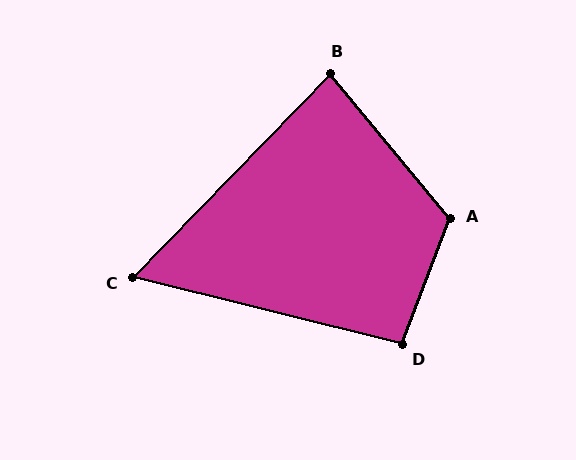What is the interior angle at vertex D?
Approximately 97 degrees (obtuse).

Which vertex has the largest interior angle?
A, at approximately 120 degrees.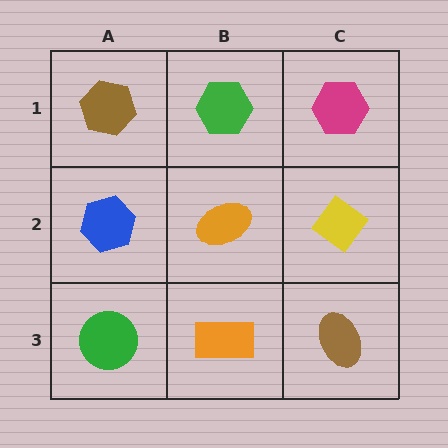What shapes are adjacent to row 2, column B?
A green hexagon (row 1, column B), an orange rectangle (row 3, column B), a blue hexagon (row 2, column A), a yellow diamond (row 2, column C).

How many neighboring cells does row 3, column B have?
3.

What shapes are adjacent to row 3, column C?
A yellow diamond (row 2, column C), an orange rectangle (row 3, column B).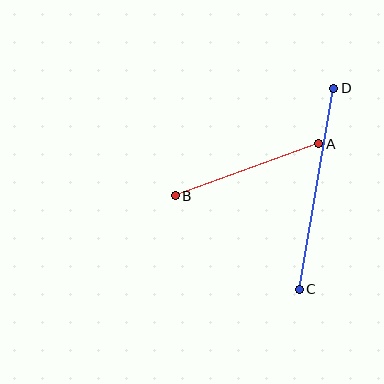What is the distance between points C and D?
The distance is approximately 204 pixels.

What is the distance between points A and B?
The distance is approximately 153 pixels.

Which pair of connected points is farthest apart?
Points C and D are farthest apart.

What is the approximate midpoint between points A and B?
The midpoint is at approximately (247, 170) pixels.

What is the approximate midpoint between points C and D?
The midpoint is at approximately (316, 189) pixels.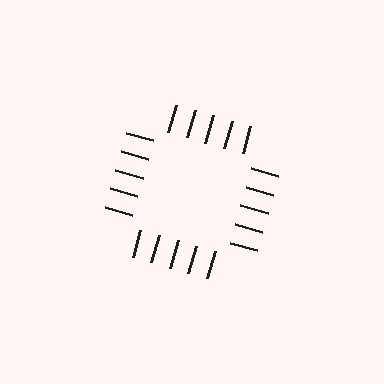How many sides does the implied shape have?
4 sides — the line-ends trace a square.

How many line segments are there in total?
20 — 5 along each of the 4 edges.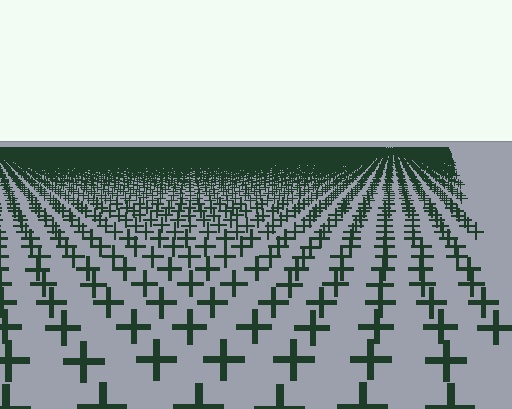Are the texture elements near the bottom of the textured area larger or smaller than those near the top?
Larger. Near the bottom, elements are closer to the viewer and appear at a bigger on-screen size.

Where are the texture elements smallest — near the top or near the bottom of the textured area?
Near the top.